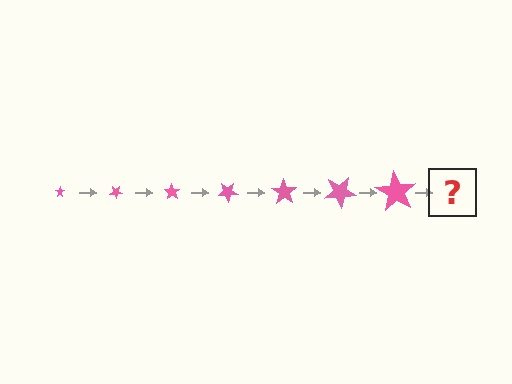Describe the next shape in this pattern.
It should be a star, larger than the previous one and rotated 245 degrees from the start.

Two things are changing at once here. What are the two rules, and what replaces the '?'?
The two rules are that the star grows larger each step and it rotates 35 degrees each step. The '?' should be a star, larger than the previous one and rotated 245 degrees from the start.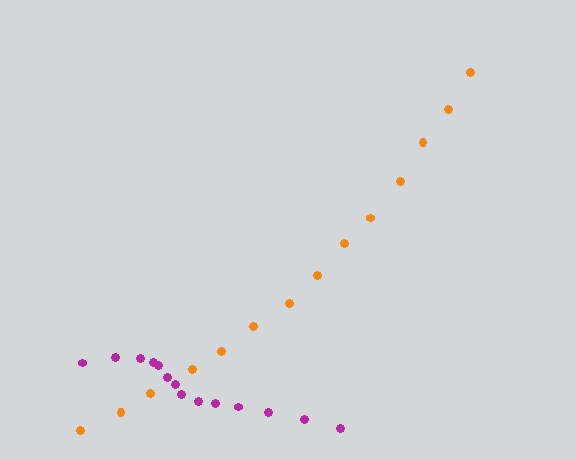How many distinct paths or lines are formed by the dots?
There are 2 distinct paths.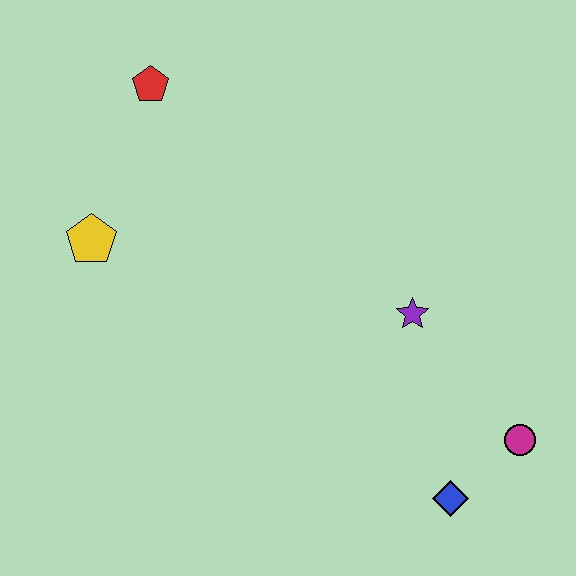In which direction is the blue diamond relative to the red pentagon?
The blue diamond is below the red pentagon.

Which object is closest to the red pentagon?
The yellow pentagon is closest to the red pentagon.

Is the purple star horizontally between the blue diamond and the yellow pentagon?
Yes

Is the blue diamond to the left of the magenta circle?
Yes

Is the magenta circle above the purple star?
No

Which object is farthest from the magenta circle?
The red pentagon is farthest from the magenta circle.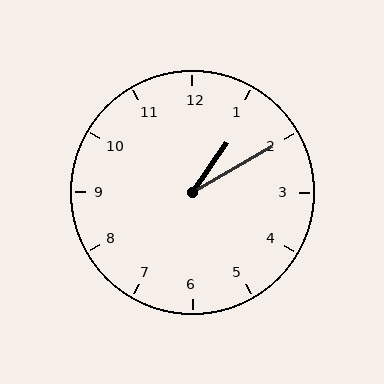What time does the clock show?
1:10.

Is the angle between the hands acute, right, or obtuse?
It is acute.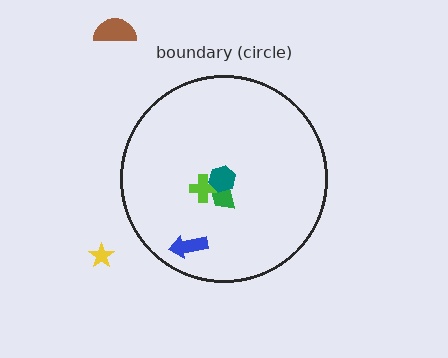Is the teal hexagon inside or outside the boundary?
Inside.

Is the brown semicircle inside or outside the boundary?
Outside.